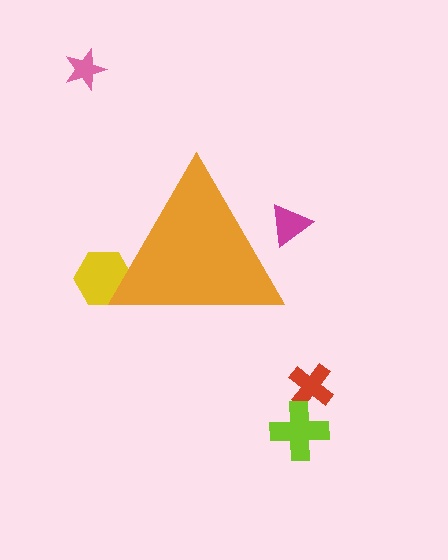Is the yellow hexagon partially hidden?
Yes, the yellow hexagon is partially hidden behind the orange triangle.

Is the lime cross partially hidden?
No, the lime cross is fully visible.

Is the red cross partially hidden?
No, the red cross is fully visible.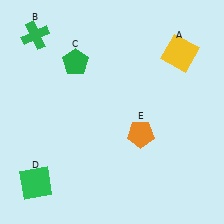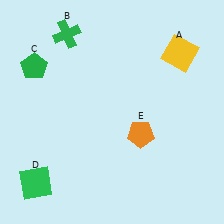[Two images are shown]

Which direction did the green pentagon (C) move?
The green pentagon (C) moved left.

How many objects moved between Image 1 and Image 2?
2 objects moved between the two images.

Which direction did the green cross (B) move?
The green cross (B) moved right.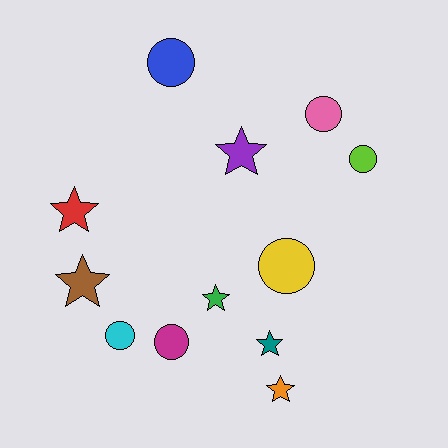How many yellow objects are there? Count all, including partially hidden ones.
There is 1 yellow object.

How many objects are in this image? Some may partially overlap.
There are 12 objects.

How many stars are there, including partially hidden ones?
There are 6 stars.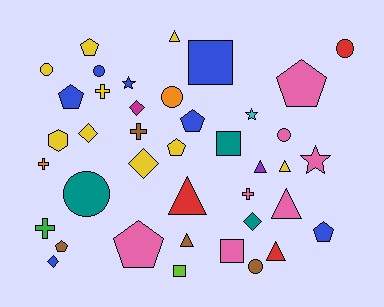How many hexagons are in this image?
There is 1 hexagon.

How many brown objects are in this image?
There are 4 brown objects.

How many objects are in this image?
There are 40 objects.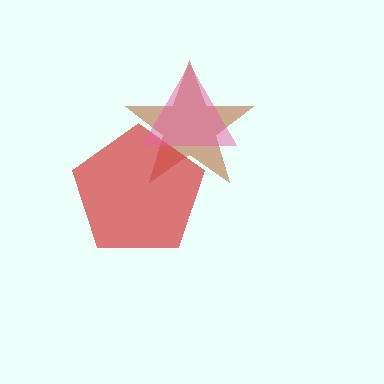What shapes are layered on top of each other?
The layered shapes are: a brown star, a red pentagon, a pink triangle.